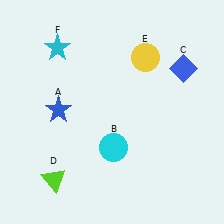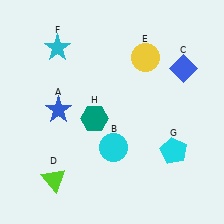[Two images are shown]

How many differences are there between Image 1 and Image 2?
There are 2 differences between the two images.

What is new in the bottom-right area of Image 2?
A cyan pentagon (G) was added in the bottom-right area of Image 2.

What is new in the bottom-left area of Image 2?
A teal hexagon (H) was added in the bottom-left area of Image 2.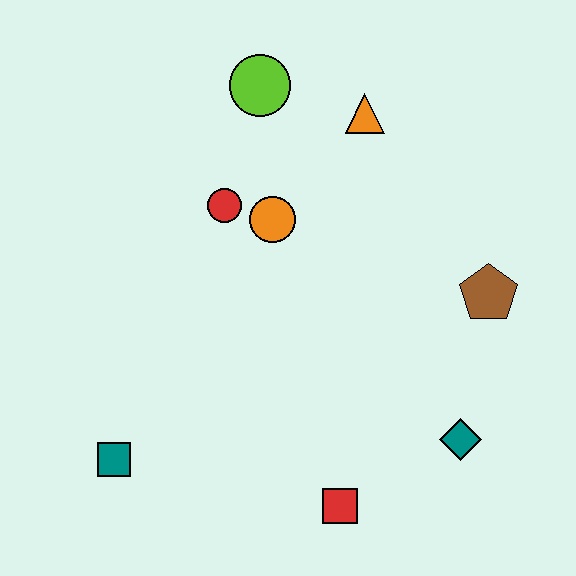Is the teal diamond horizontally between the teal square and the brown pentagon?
Yes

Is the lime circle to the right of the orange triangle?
No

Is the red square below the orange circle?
Yes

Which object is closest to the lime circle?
The orange triangle is closest to the lime circle.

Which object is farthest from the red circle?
The teal diamond is farthest from the red circle.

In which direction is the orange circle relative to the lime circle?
The orange circle is below the lime circle.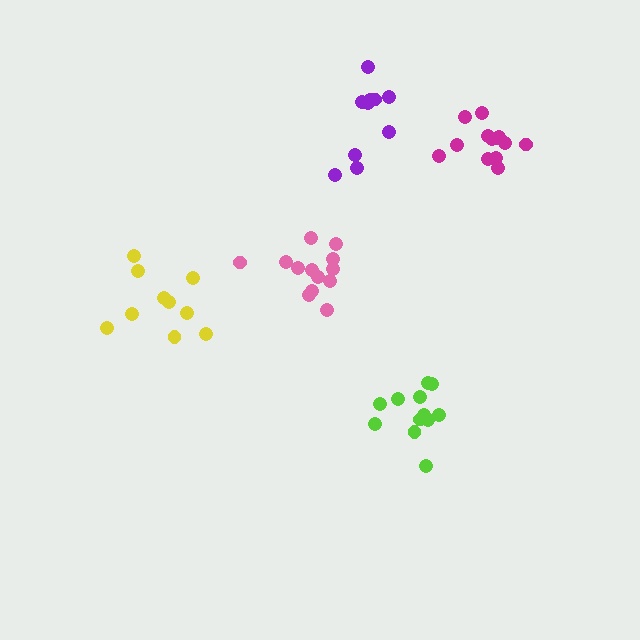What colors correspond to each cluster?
The clusters are colored: purple, lime, pink, yellow, magenta.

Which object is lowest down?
The lime cluster is bottommost.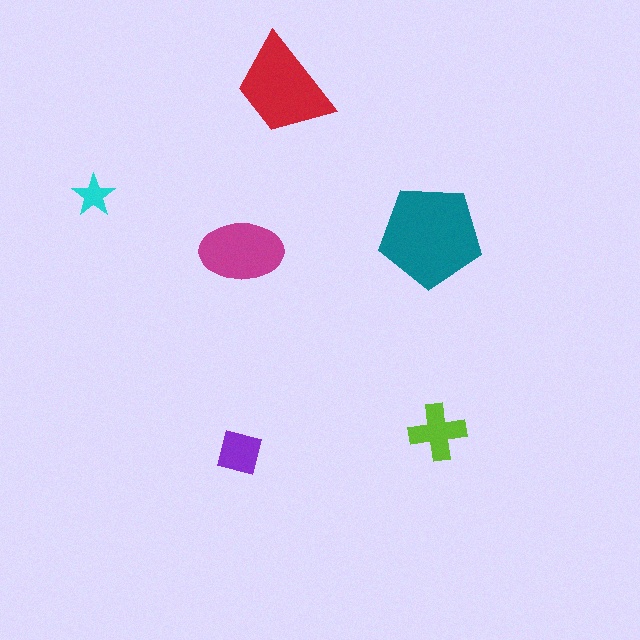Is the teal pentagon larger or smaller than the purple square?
Larger.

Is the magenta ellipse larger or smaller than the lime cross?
Larger.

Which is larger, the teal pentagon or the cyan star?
The teal pentagon.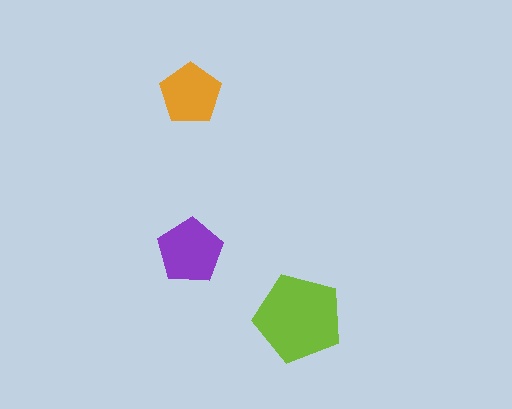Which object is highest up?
The orange pentagon is topmost.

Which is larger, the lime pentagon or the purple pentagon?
The lime one.